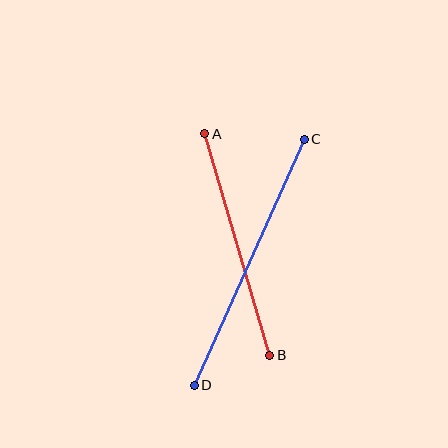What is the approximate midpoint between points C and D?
The midpoint is at approximately (249, 262) pixels.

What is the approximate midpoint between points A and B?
The midpoint is at approximately (237, 244) pixels.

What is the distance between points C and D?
The distance is approximately 269 pixels.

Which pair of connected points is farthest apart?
Points C and D are farthest apart.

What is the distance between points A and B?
The distance is approximately 231 pixels.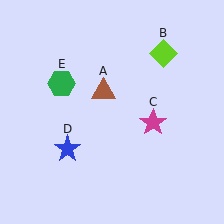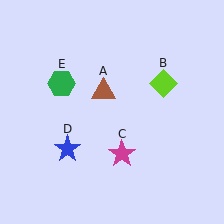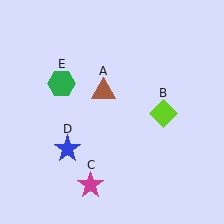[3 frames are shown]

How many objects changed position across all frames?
2 objects changed position: lime diamond (object B), magenta star (object C).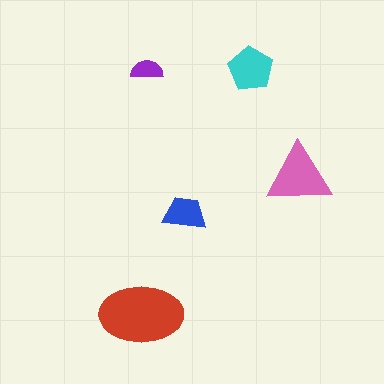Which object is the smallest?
The purple semicircle.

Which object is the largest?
The red ellipse.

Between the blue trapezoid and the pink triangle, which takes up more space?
The pink triangle.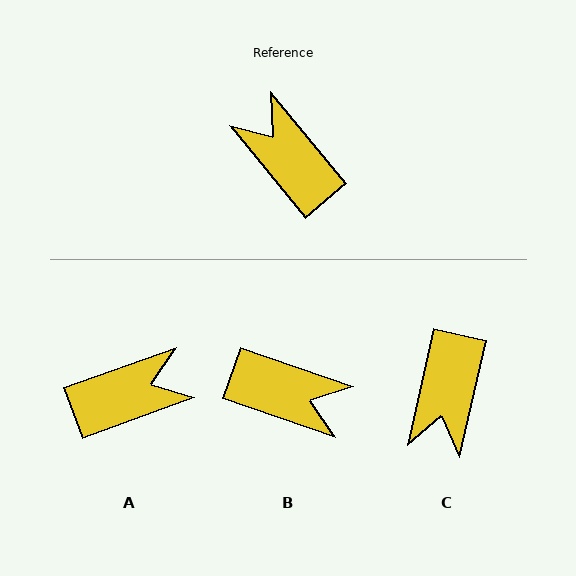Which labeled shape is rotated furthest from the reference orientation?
B, about 148 degrees away.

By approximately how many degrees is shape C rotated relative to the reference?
Approximately 128 degrees counter-clockwise.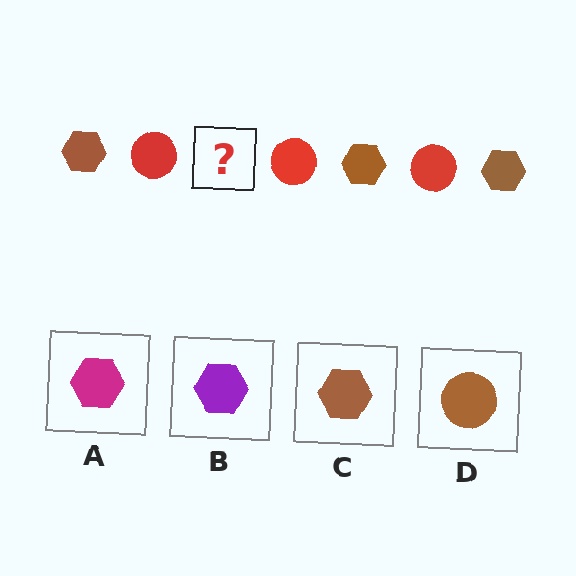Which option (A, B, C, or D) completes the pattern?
C.